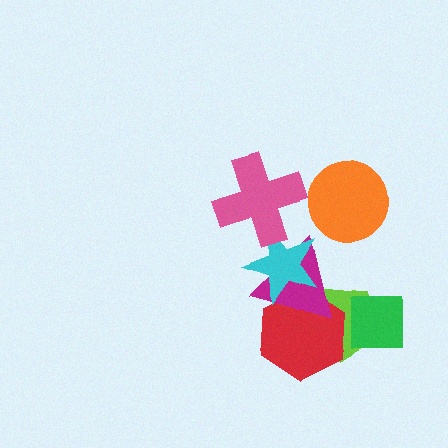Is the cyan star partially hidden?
Yes, it is partially covered by another shape.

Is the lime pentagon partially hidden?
Yes, it is partially covered by another shape.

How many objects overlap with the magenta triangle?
3 objects overlap with the magenta triangle.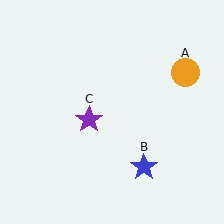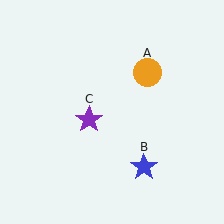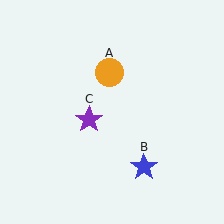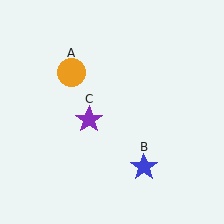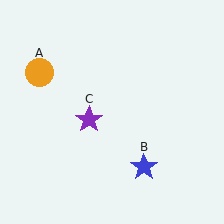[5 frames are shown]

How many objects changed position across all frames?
1 object changed position: orange circle (object A).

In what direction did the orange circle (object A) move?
The orange circle (object A) moved left.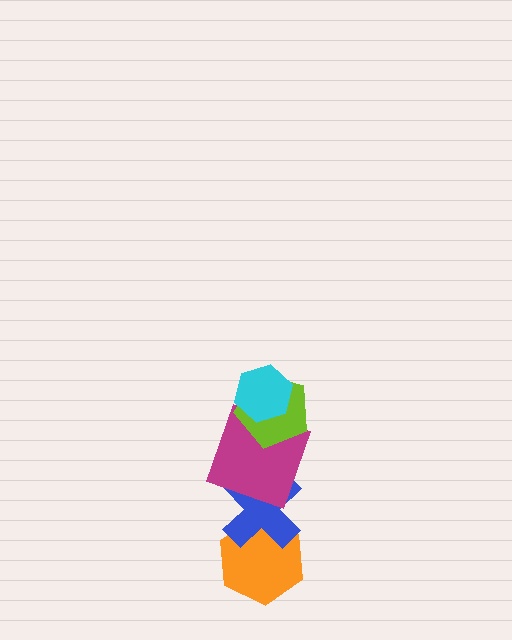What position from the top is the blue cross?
The blue cross is 4th from the top.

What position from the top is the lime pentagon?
The lime pentagon is 2nd from the top.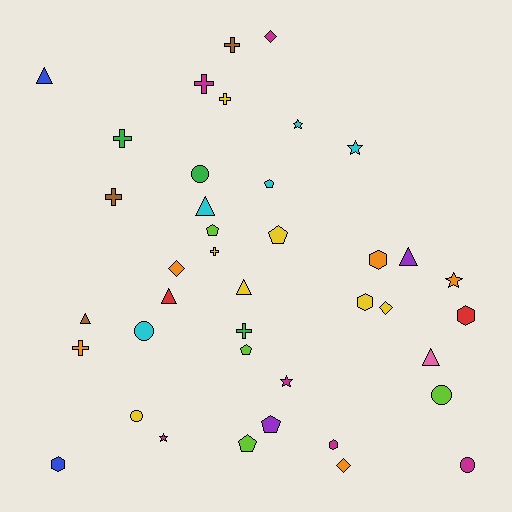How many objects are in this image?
There are 40 objects.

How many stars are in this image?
There are 5 stars.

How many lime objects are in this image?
There are 4 lime objects.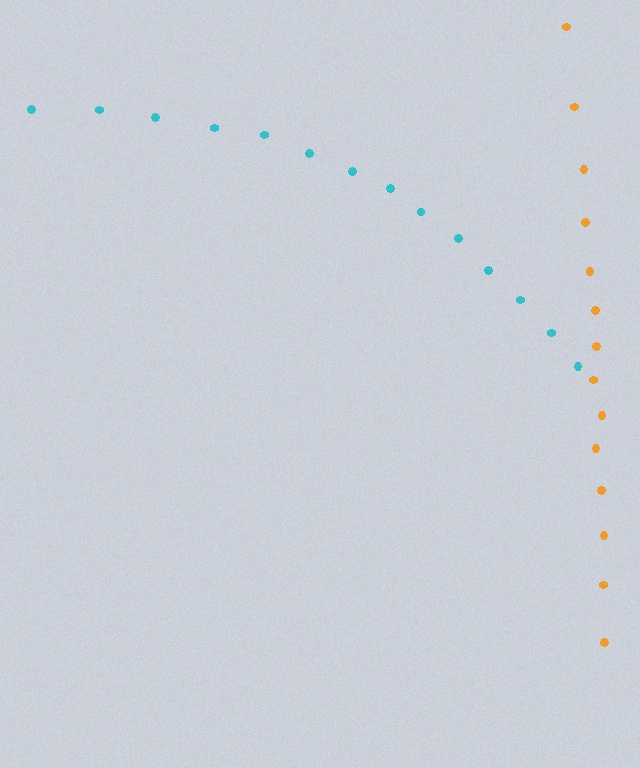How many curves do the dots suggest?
There are 2 distinct paths.